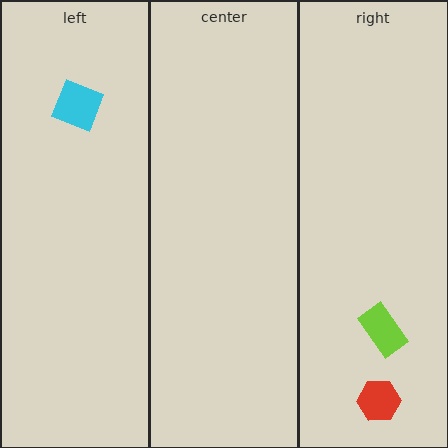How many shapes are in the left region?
1.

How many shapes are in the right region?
2.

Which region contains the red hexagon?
The right region.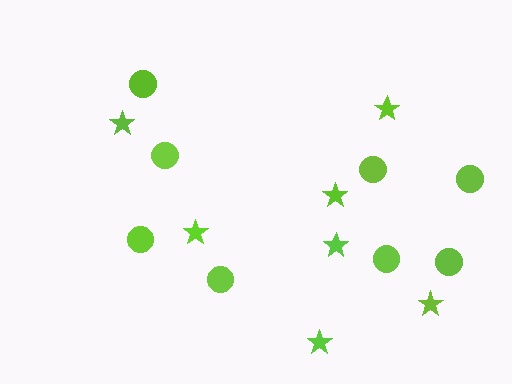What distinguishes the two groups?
There are 2 groups: one group of stars (7) and one group of circles (8).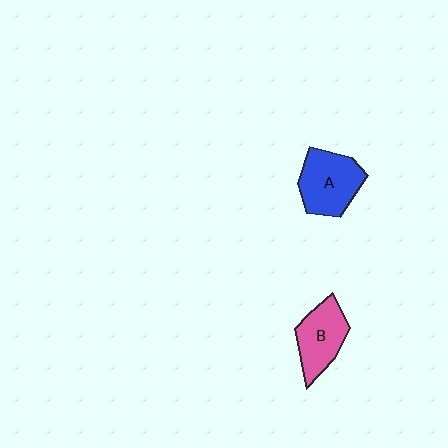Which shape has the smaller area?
Shape B (pink).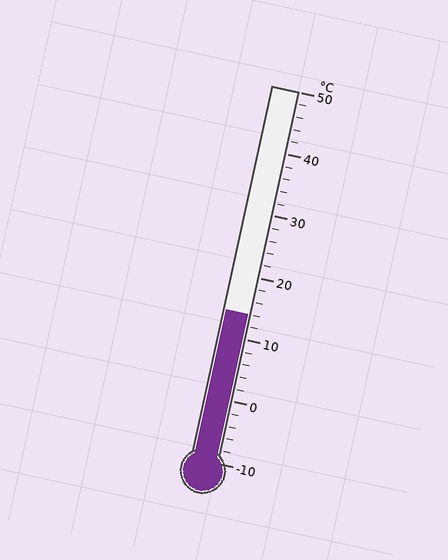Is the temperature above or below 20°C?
The temperature is below 20°C.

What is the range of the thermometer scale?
The thermometer scale ranges from -10°C to 50°C.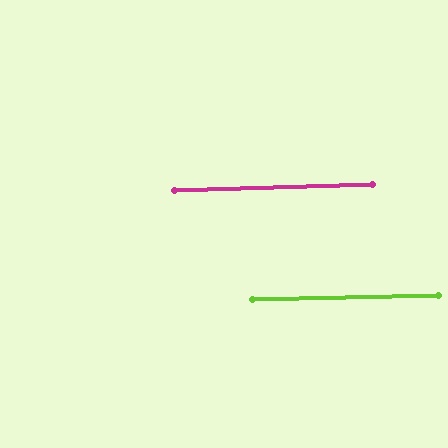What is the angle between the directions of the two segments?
Approximately 0 degrees.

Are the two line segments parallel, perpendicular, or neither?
Parallel — their directions differ by only 0.4°.